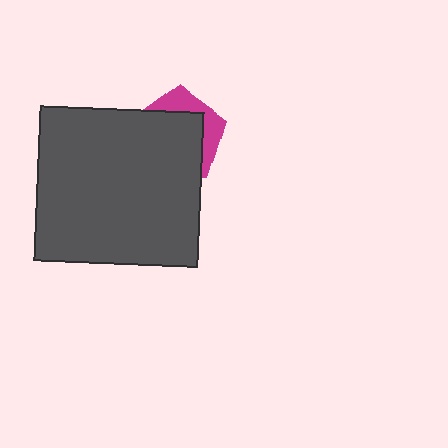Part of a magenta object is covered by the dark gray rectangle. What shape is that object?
It is a pentagon.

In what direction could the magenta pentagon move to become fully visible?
The magenta pentagon could move toward the upper-right. That would shift it out from behind the dark gray rectangle entirely.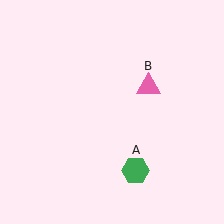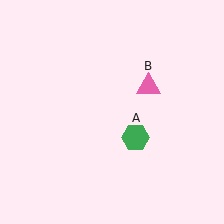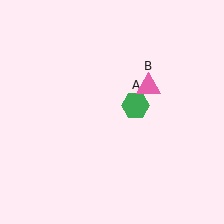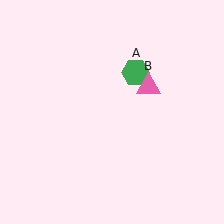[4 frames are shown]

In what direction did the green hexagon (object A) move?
The green hexagon (object A) moved up.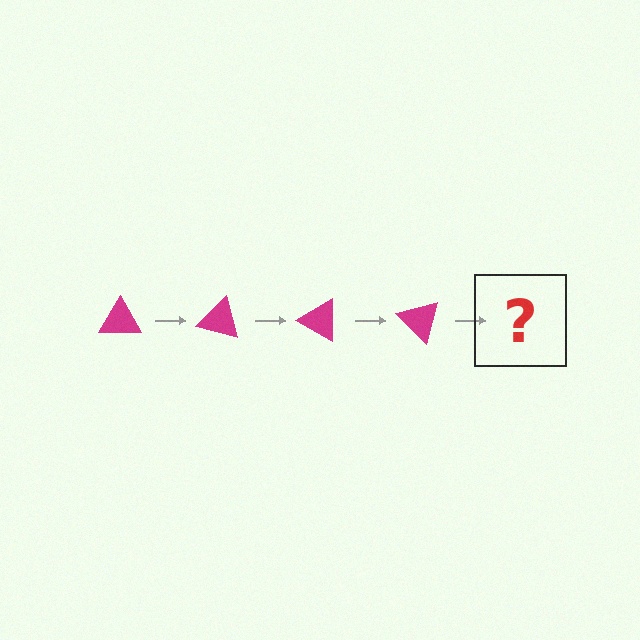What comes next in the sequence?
The next element should be a magenta triangle rotated 60 degrees.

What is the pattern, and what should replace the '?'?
The pattern is that the triangle rotates 15 degrees each step. The '?' should be a magenta triangle rotated 60 degrees.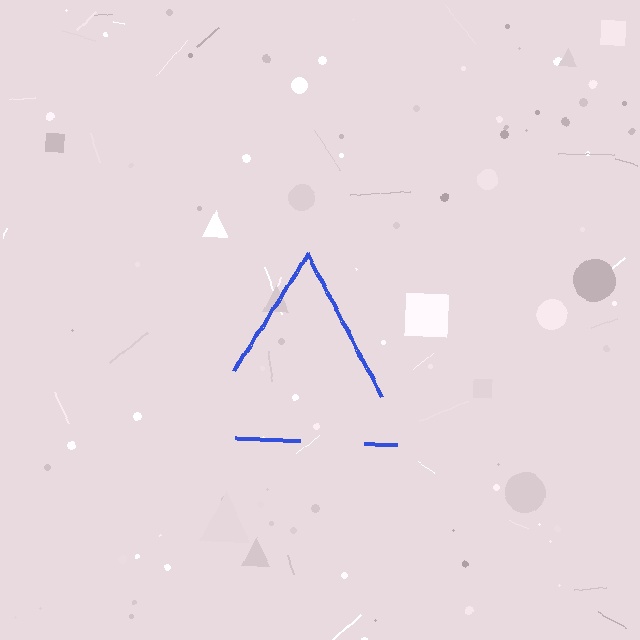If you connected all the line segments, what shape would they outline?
They would outline a triangle.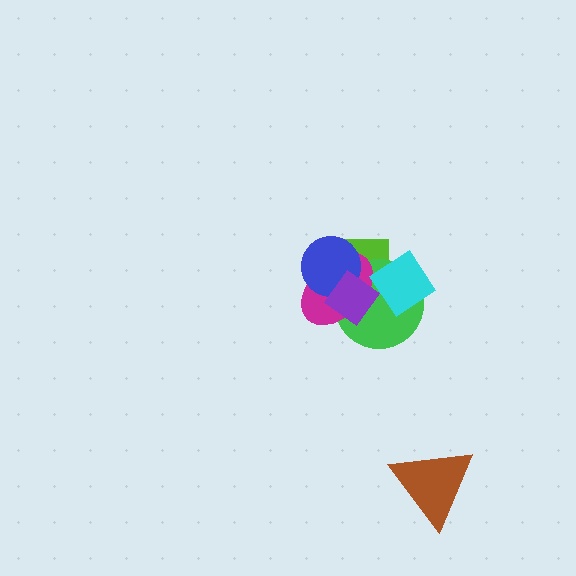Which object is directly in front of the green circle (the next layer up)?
The magenta ellipse is directly in front of the green circle.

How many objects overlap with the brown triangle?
0 objects overlap with the brown triangle.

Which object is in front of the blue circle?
The purple diamond is in front of the blue circle.